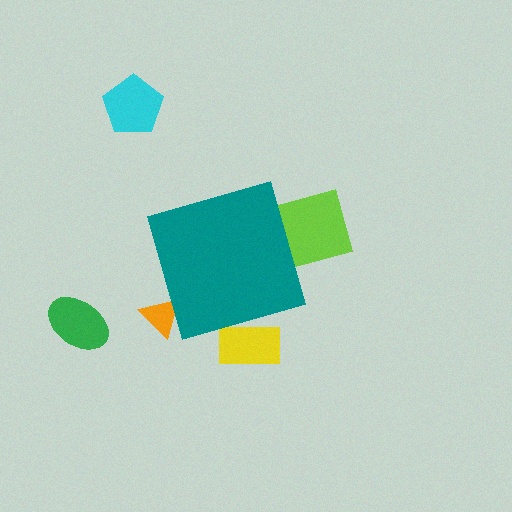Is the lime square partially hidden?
Yes, the lime square is partially hidden behind the teal diamond.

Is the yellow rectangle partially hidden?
Yes, the yellow rectangle is partially hidden behind the teal diamond.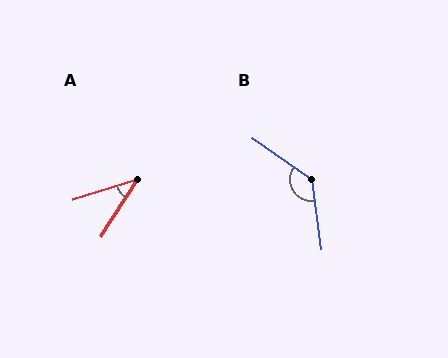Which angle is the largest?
B, at approximately 132 degrees.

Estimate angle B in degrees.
Approximately 132 degrees.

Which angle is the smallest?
A, at approximately 39 degrees.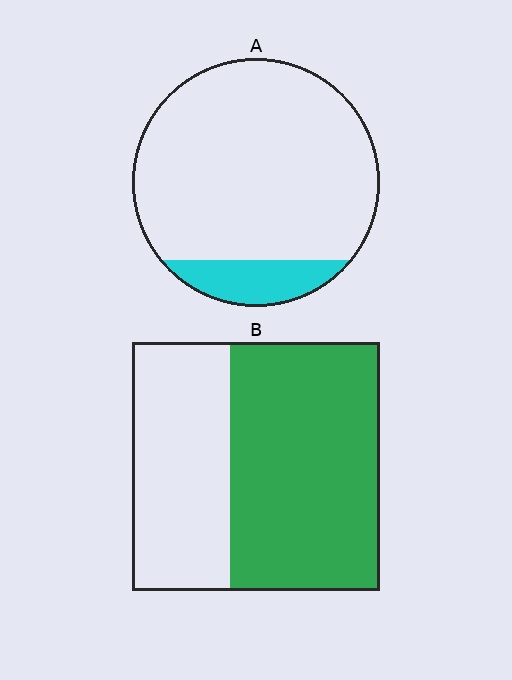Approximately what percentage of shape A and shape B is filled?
A is approximately 15% and B is approximately 60%.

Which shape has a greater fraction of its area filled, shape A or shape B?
Shape B.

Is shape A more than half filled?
No.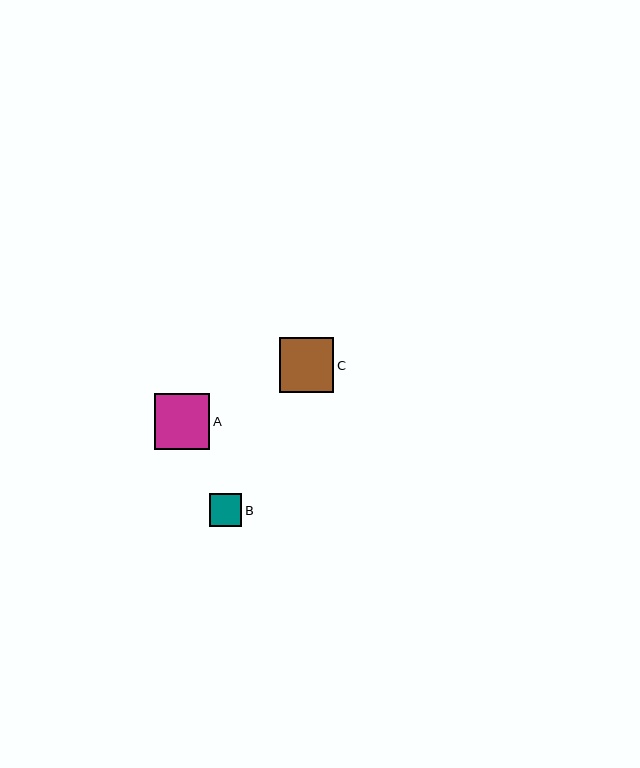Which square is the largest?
Square A is the largest with a size of approximately 55 pixels.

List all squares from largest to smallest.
From largest to smallest: A, C, B.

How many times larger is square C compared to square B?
Square C is approximately 1.7 times the size of square B.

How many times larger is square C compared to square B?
Square C is approximately 1.7 times the size of square B.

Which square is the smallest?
Square B is the smallest with a size of approximately 32 pixels.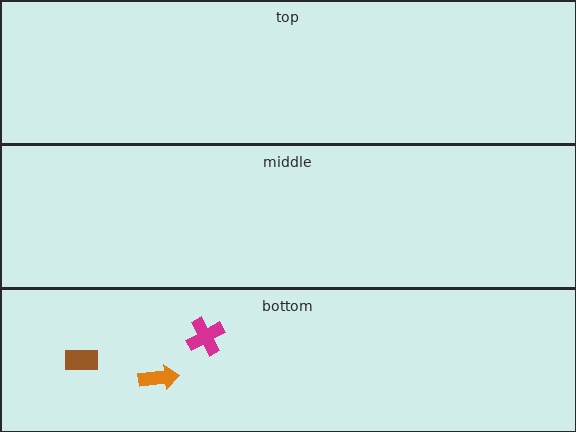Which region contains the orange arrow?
The bottom region.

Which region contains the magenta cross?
The bottom region.